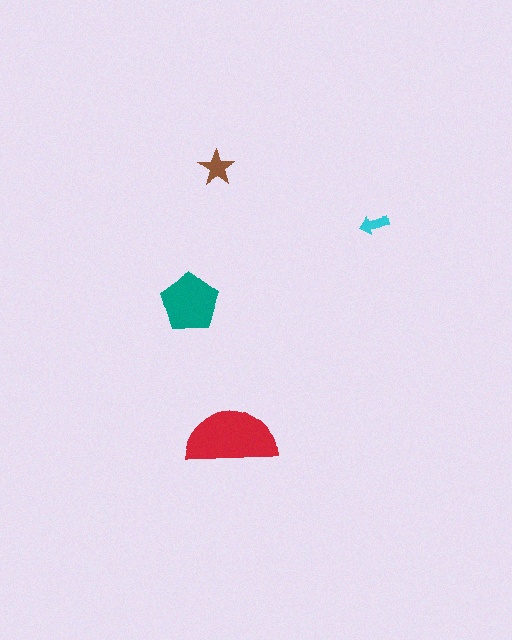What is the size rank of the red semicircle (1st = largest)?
1st.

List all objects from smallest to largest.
The cyan arrow, the brown star, the teal pentagon, the red semicircle.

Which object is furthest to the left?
The teal pentagon is leftmost.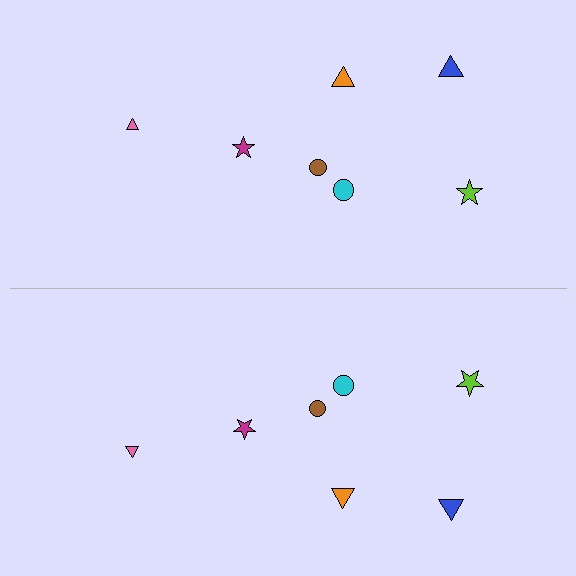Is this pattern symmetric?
Yes, this pattern has bilateral (reflection) symmetry.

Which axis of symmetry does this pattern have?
The pattern has a horizontal axis of symmetry running through the center of the image.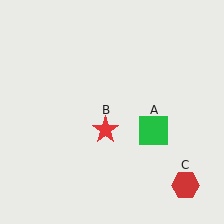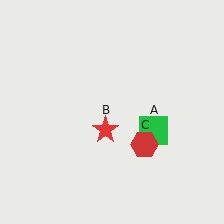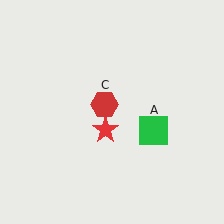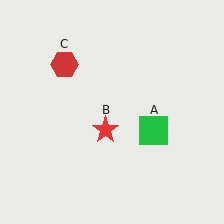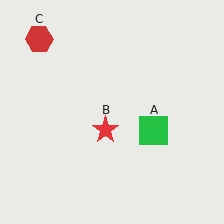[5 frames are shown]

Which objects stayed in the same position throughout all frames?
Green square (object A) and red star (object B) remained stationary.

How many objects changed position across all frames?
1 object changed position: red hexagon (object C).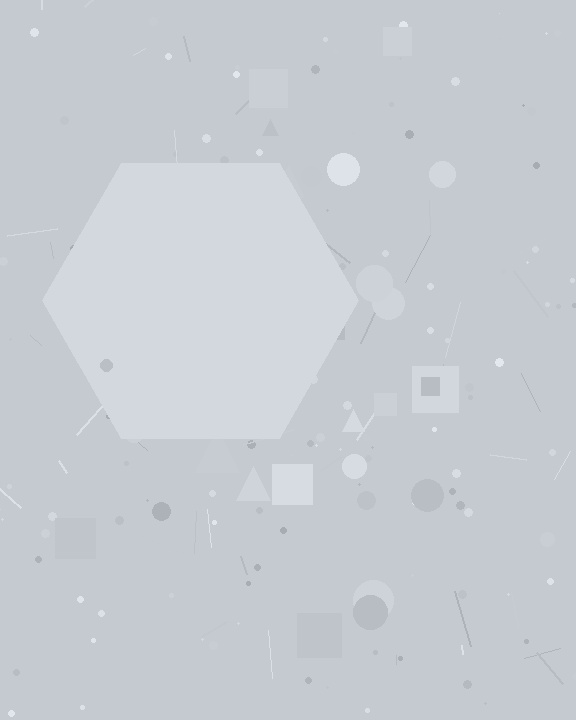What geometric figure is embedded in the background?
A hexagon is embedded in the background.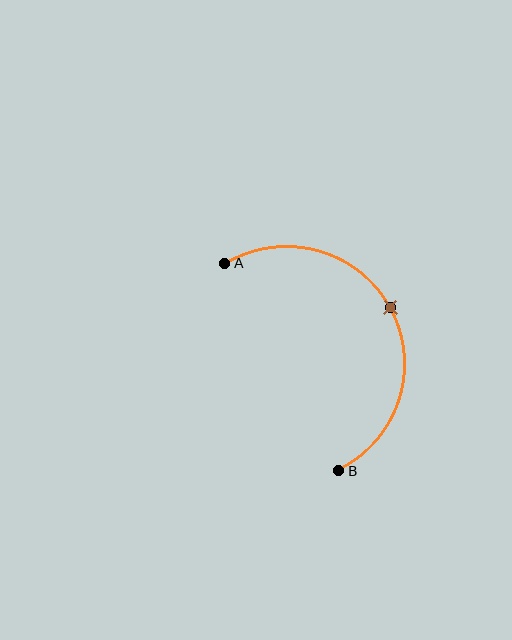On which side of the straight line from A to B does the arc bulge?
The arc bulges to the right of the straight line connecting A and B.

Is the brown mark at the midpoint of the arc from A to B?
Yes. The brown mark lies on the arc at equal arc-length from both A and B — it is the arc midpoint.